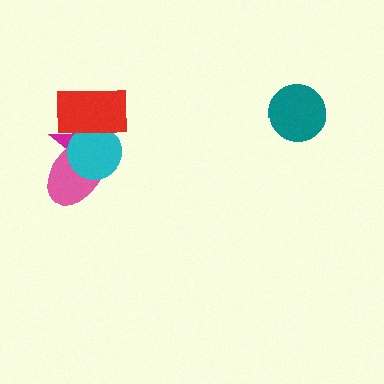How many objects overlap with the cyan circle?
3 objects overlap with the cyan circle.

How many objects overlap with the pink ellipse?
3 objects overlap with the pink ellipse.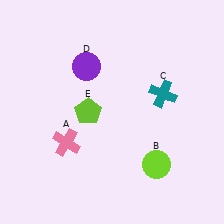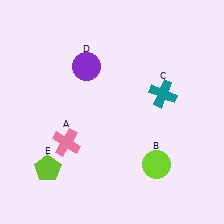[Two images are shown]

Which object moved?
The lime pentagon (E) moved down.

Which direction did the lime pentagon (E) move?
The lime pentagon (E) moved down.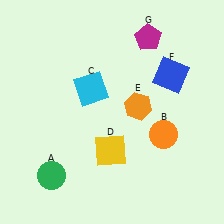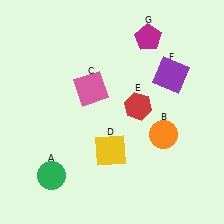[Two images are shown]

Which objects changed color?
C changed from cyan to pink. E changed from orange to red. F changed from blue to purple.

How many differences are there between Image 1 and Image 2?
There are 3 differences between the two images.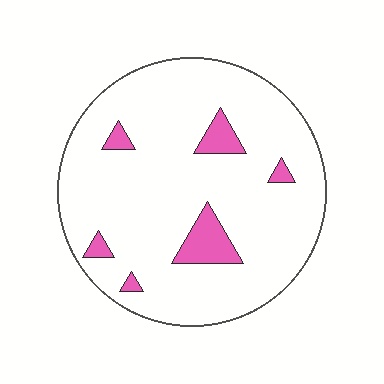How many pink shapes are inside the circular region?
6.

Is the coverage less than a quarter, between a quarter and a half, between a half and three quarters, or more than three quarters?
Less than a quarter.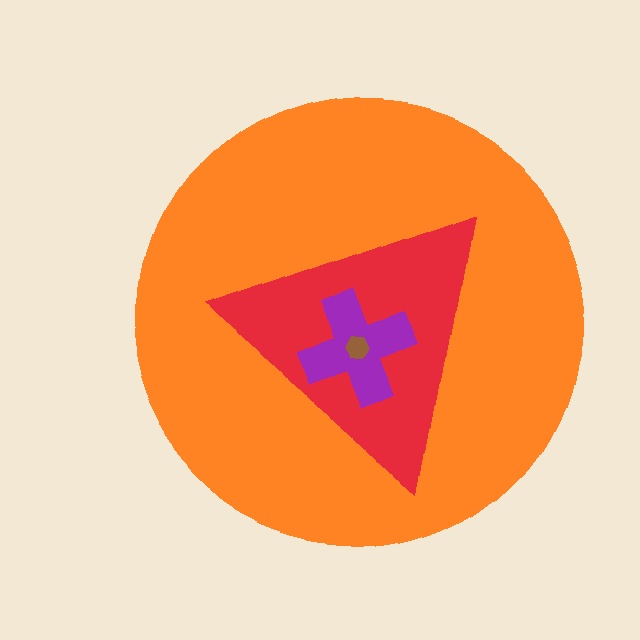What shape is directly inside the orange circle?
The red triangle.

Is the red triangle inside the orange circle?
Yes.